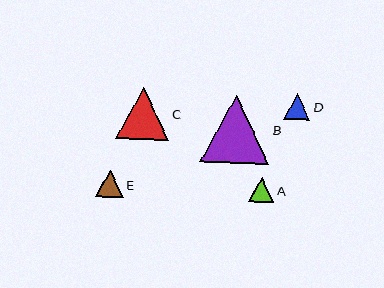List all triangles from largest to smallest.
From largest to smallest: B, C, E, D, A.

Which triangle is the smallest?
Triangle A is the smallest with a size of approximately 25 pixels.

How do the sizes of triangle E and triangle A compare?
Triangle E and triangle A are approximately the same size.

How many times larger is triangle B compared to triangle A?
Triangle B is approximately 2.8 times the size of triangle A.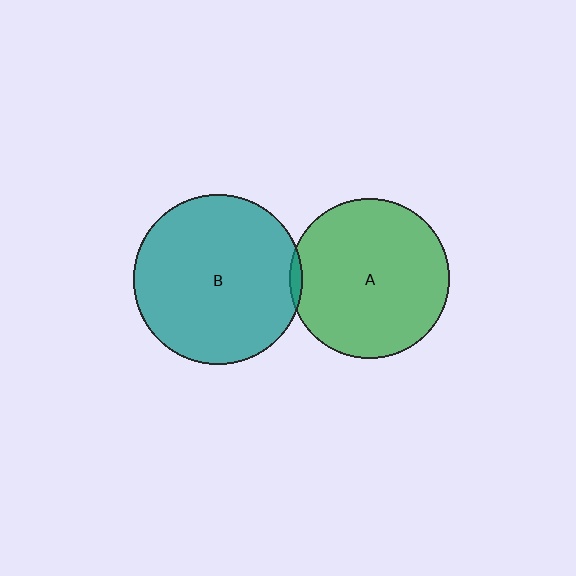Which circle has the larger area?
Circle B (teal).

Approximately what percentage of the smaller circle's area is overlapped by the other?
Approximately 5%.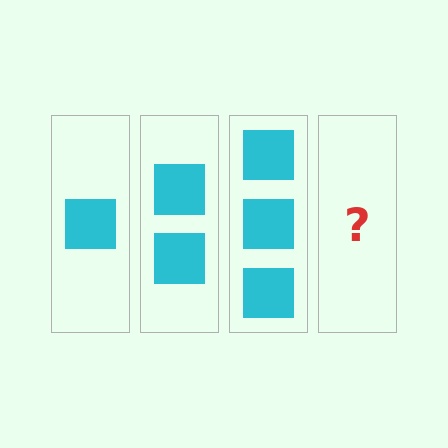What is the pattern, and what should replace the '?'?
The pattern is that each step adds one more square. The '?' should be 4 squares.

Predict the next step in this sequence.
The next step is 4 squares.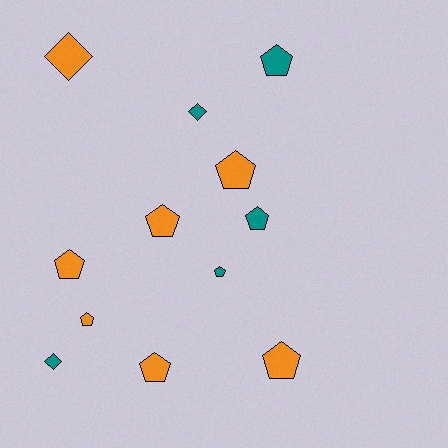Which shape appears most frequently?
Pentagon, with 9 objects.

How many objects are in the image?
There are 12 objects.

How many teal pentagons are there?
There are 3 teal pentagons.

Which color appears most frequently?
Orange, with 7 objects.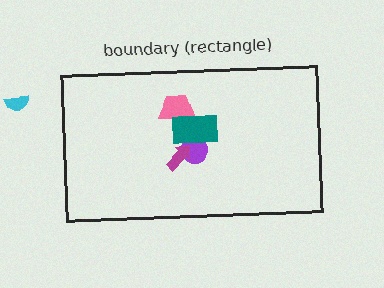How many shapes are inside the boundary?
4 inside, 1 outside.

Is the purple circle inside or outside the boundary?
Inside.